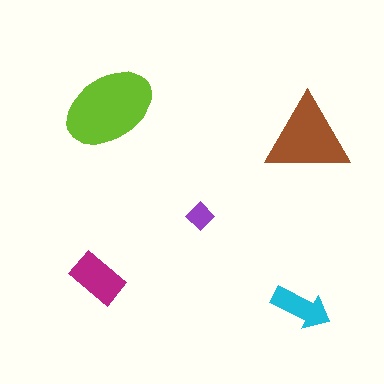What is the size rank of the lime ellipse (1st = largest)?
1st.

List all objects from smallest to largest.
The purple diamond, the cyan arrow, the magenta rectangle, the brown triangle, the lime ellipse.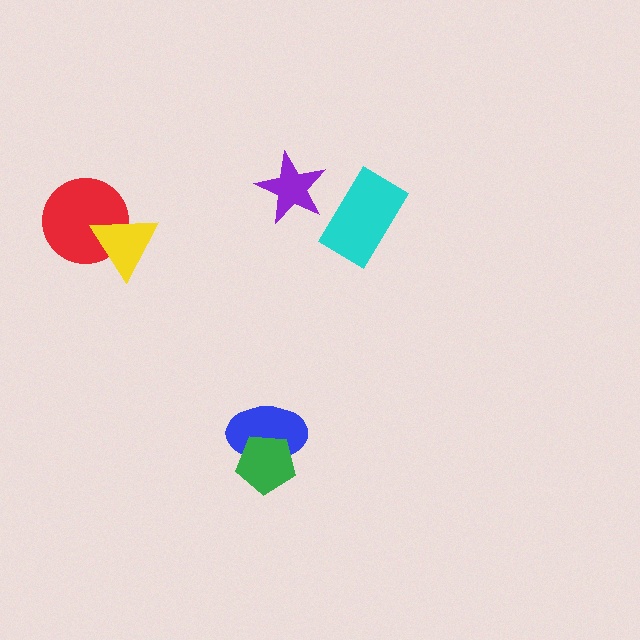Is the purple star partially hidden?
No, no other shape covers it.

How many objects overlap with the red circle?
1 object overlaps with the red circle.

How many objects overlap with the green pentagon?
1 object overlaps with the green pentagon.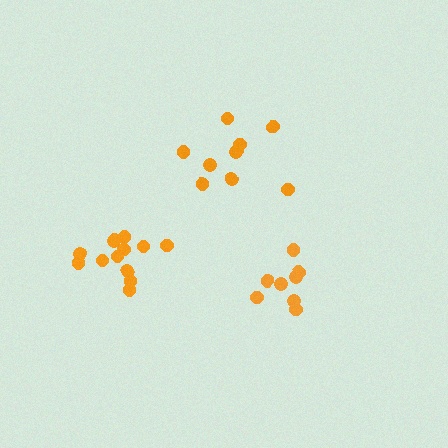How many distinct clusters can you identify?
There are 3 distinct clusters.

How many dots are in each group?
Group 1: 10 dots, Group 2: 13 dots, Group 3: 8 dots (31 total).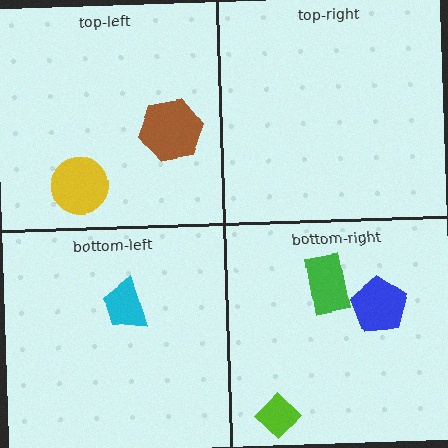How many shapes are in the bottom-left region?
1.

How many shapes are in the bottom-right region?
3.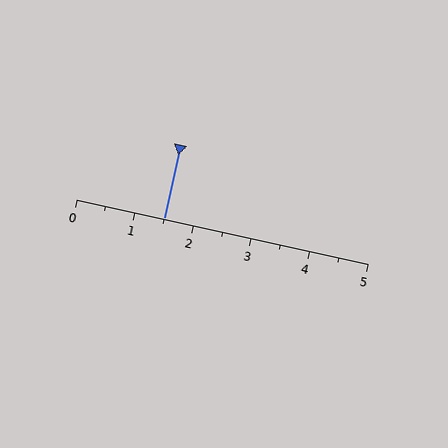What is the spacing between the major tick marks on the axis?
The major ticks are spaced 1 apart.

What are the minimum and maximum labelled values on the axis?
The axis runs from 0 to 5.